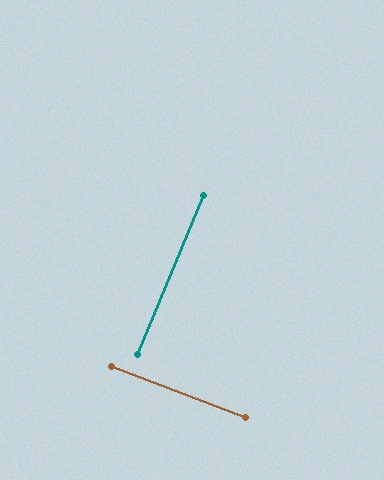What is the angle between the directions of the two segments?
Approximately 88 degrees.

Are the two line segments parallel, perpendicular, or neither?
Perpendicular — they meet at approximately 88°.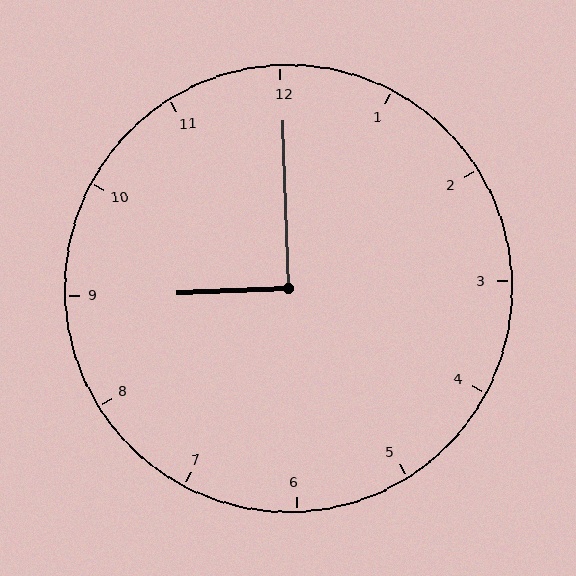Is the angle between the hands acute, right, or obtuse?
It is right.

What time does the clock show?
9:00.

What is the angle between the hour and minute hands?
Approximately 90 degrees.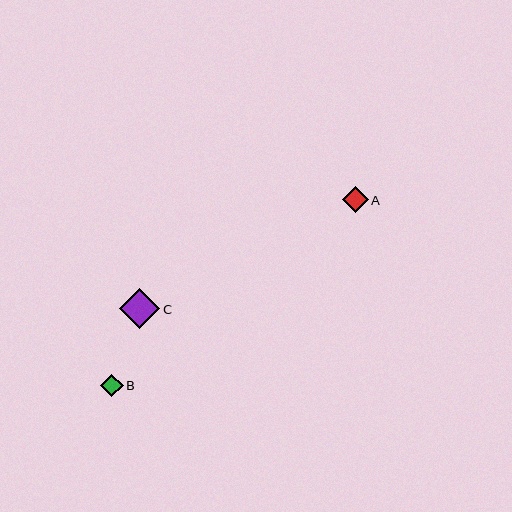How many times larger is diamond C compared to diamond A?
Diamond C is approximately 1.6 times the size of diamond A.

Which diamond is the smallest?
Diamond B is the smallest with a size of approximately 22 pixels.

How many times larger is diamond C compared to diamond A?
Diamond C is approximately 1.6 times the size of diamond A.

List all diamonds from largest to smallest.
From largest to smallest: C, A, B.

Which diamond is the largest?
Diamond C is the largest with a size of approximately 40 pixels.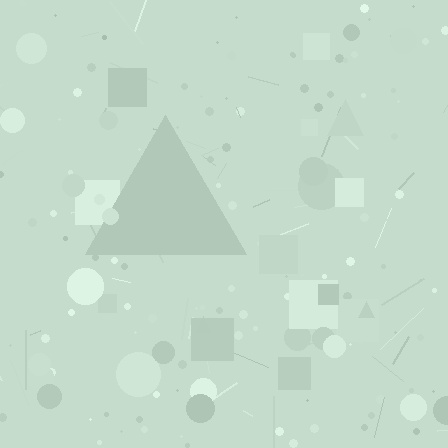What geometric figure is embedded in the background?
A triangle is embedded in the background.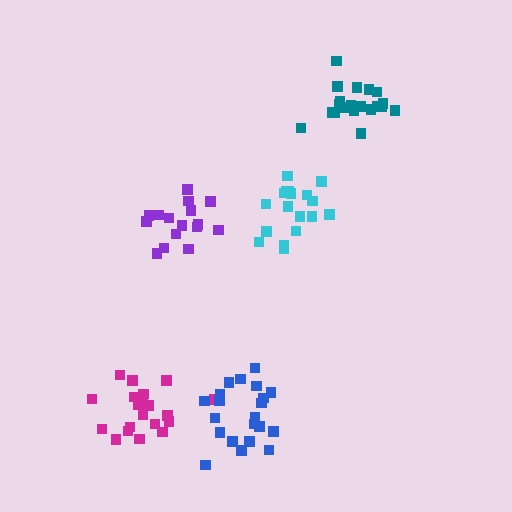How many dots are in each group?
Group 1: 20 dots, Group 2: 17 dots, Group 3: 20 dots, Group 4: 21 dots, Group 5: 18 dots (96 total).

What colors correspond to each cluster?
The clusters are colored: teal, purple, magenta, blue, cyan.